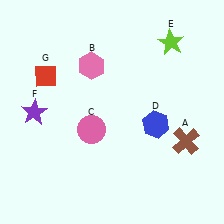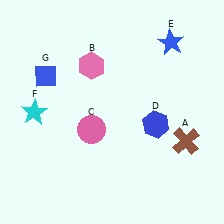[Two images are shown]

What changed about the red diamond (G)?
In Image 1, G is red. In Image 2, it changed to blue.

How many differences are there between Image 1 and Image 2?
There are 3 differences between the two images.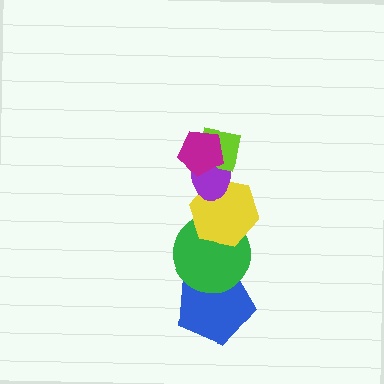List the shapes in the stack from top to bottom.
From top to bottom: the magenta pentagon, the lime square, the purple ellipse, the yellow hexagon, the green circle, the blue pentagon.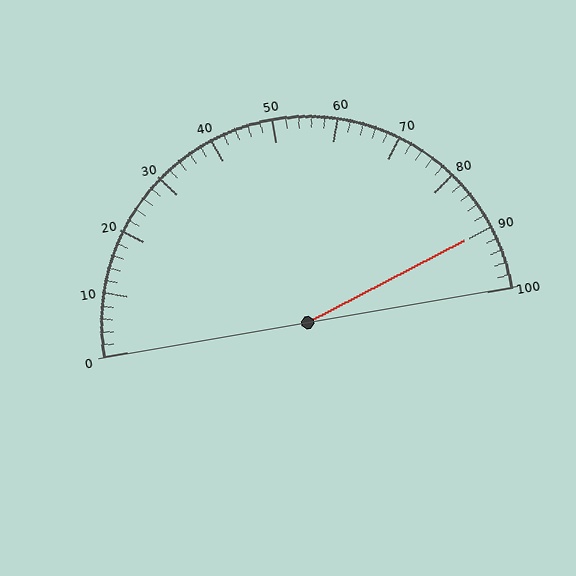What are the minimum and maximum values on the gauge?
The gauge ranges from 0 to 100.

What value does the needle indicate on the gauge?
The needle indicates approximately 90.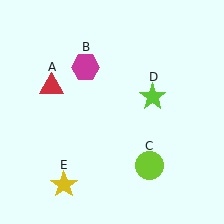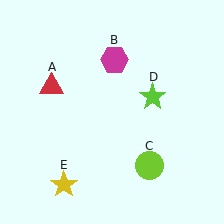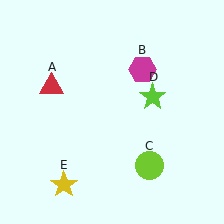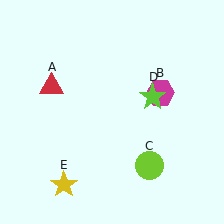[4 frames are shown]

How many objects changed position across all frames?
1 object changed position: magenta hexagon (object B).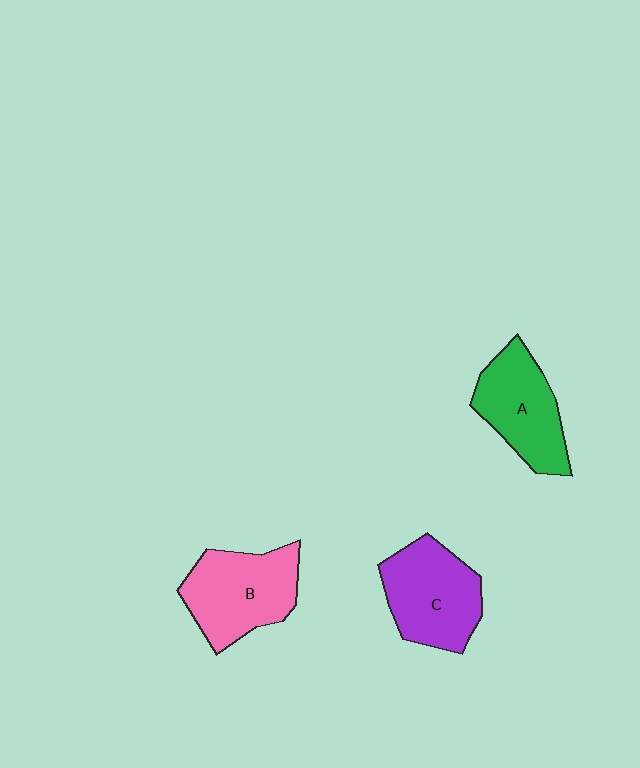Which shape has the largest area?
Shape B (pink).